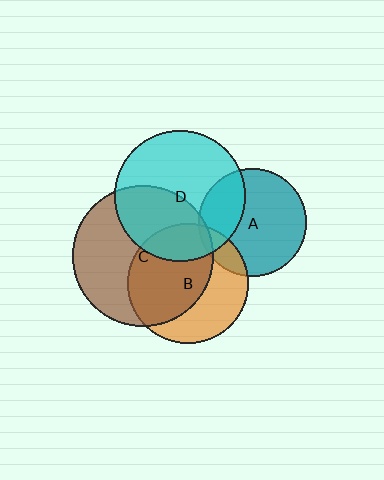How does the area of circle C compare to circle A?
Approximately 1.7 times.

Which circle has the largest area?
Circle C (brown).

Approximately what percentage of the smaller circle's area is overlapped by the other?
Approximately 40%.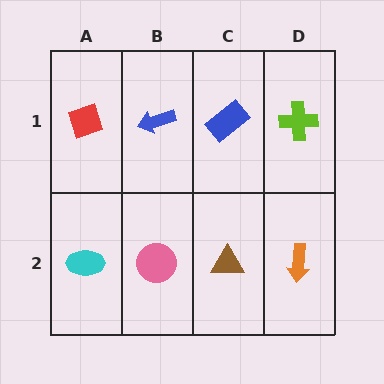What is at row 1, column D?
A lime cross.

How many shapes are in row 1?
4 shapes.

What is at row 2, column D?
An orange arrow.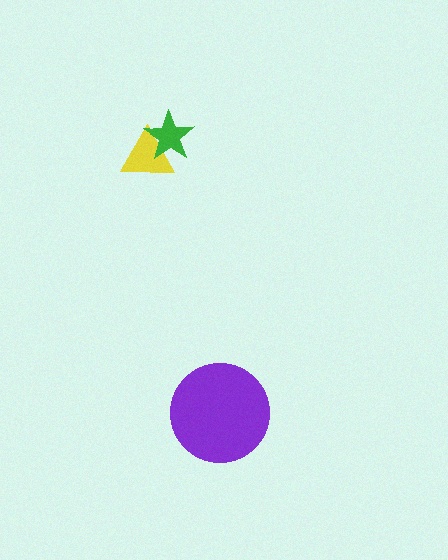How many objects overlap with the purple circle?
0 objects overlap with the purple circle.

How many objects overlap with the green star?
1 object overlaps with the green star.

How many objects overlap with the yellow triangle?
1 object overlaps with the yellow triangle.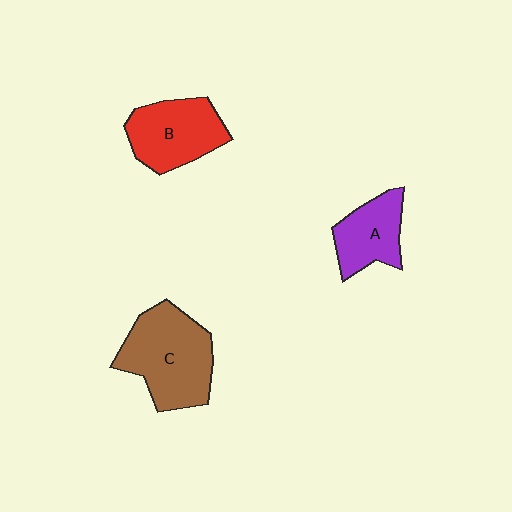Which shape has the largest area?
Shape C (brown).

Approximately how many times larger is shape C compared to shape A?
Approximately 1.7 times.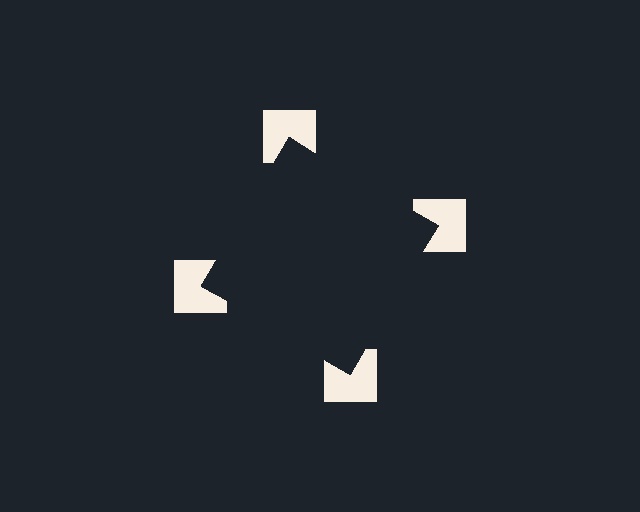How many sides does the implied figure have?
4 sides.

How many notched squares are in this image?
There are 4 — one at each vertex of the illusory square.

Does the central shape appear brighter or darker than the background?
It typically appears slightly darker than the background, even though no actual brightness change is drawn.